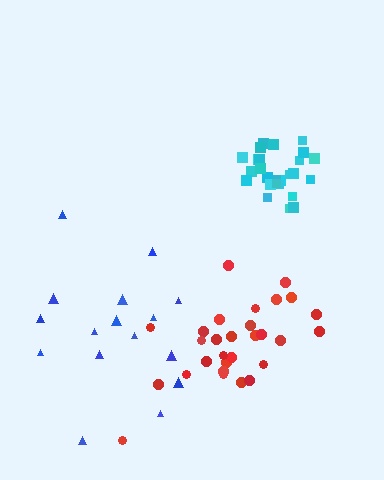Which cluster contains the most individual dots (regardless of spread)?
Red (29).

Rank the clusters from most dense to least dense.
cyan, red, blue.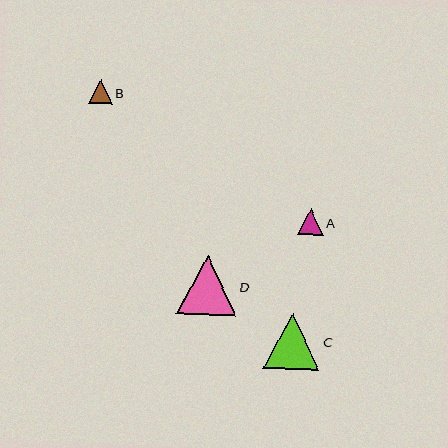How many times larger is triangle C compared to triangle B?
Triangle C is approximately 2.3 times the size of triangle B.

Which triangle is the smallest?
Triangle B is the smallest with a size of approximately 24 pixels.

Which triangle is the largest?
Triangle D is the largest with a size of approximately 60 pixels.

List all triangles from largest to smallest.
From largest to smallest: D, C, A, B.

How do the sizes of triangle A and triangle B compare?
Triangle A and triangle B are approximately the same size.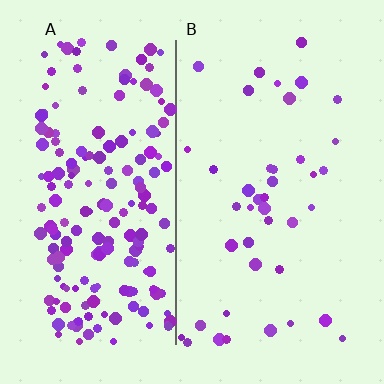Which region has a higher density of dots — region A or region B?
A (the left).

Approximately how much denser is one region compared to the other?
Approximately 4.4× — region A over region B.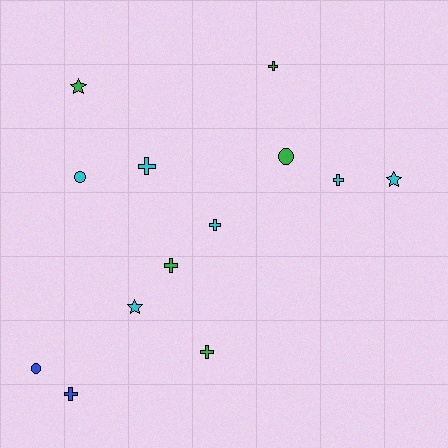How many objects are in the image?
There are 13 objects.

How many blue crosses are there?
There is 1 blue cross.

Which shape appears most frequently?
Cross, with 7 objects.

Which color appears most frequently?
Cyan, with 6 objects.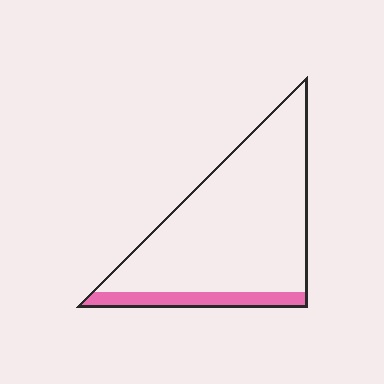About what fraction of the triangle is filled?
About one eighth (1/8).